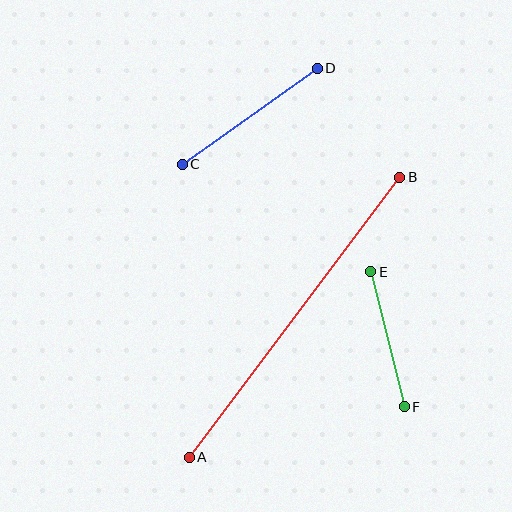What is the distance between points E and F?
The distance is approximately 139 pixels.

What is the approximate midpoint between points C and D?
The midpoint is at approximately (250, 116) pixels.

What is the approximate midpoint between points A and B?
The midpoint is at approximately (295, 317) pixels.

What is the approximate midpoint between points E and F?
The midpoint is at approximately (387, 339) pixels.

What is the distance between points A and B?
The distance is approximately 350 pixels.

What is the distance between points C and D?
The distance is approximately 166 pixels.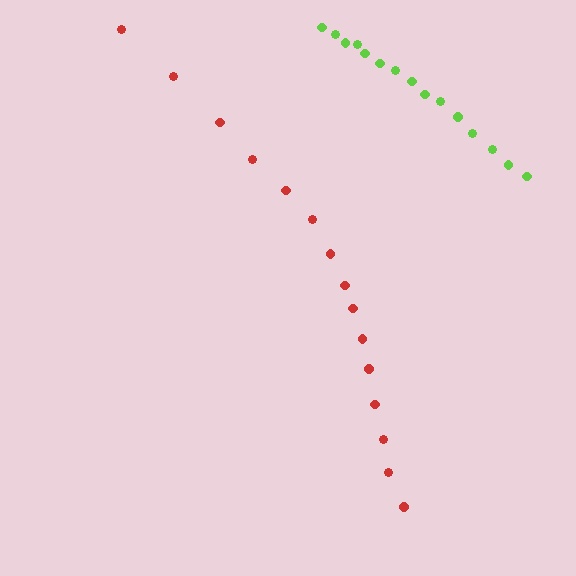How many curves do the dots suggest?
There are 2 distinct paths.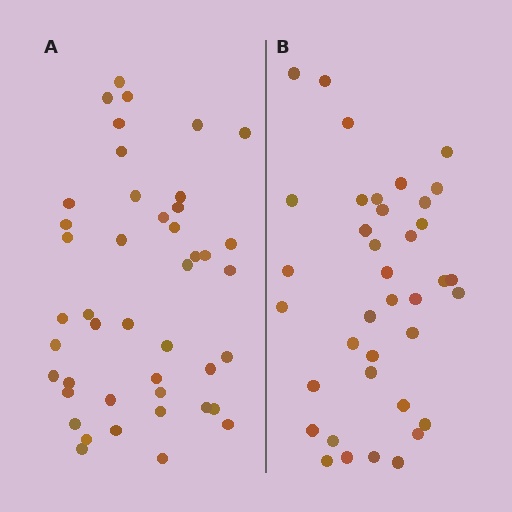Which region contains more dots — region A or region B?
Region A (the left region) has more dots.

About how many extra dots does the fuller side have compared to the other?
Region A has about 6 more dots than region B.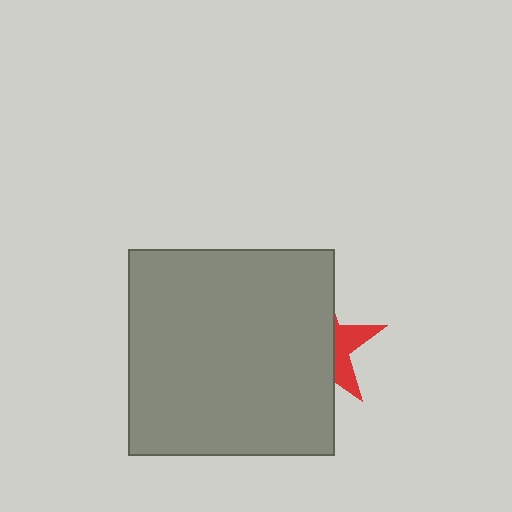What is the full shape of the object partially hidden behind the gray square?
The partially hidden object is a red star.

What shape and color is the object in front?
The object in front is a gray square.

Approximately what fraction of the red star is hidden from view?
Roughly 69% of the red star is hidden behind the gray square.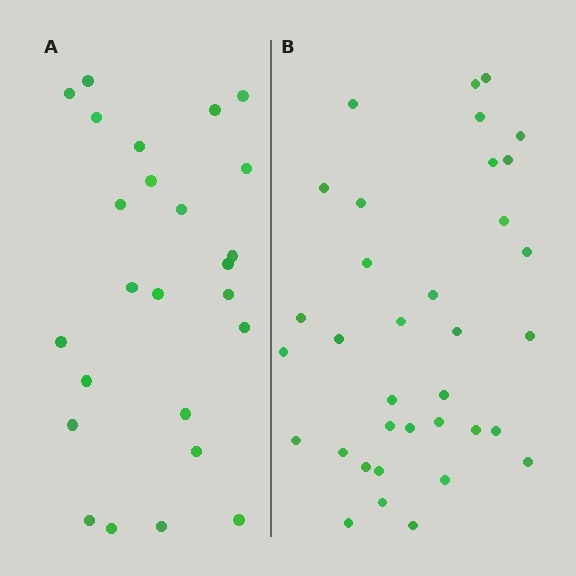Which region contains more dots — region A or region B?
Region B (the right region) has more dots.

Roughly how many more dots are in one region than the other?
Region B has roughly 10 or so more dots than region A.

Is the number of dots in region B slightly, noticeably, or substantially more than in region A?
Region B has noticeably more, but not dramatically so. The ratio is roughly 1.4 to 1.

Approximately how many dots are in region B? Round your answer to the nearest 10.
About 40 dots. (The exact count is 35, which rounds to 40.)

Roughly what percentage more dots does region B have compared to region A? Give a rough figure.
About 40% more.